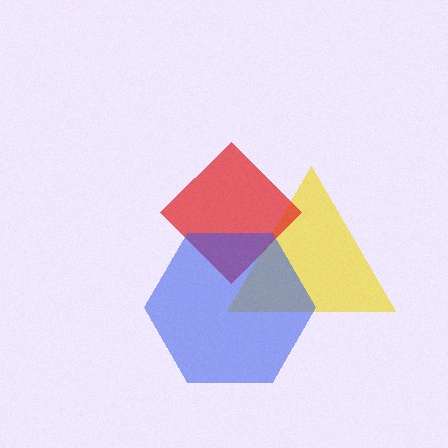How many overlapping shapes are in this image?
There are 3 overlapping shapes in the image.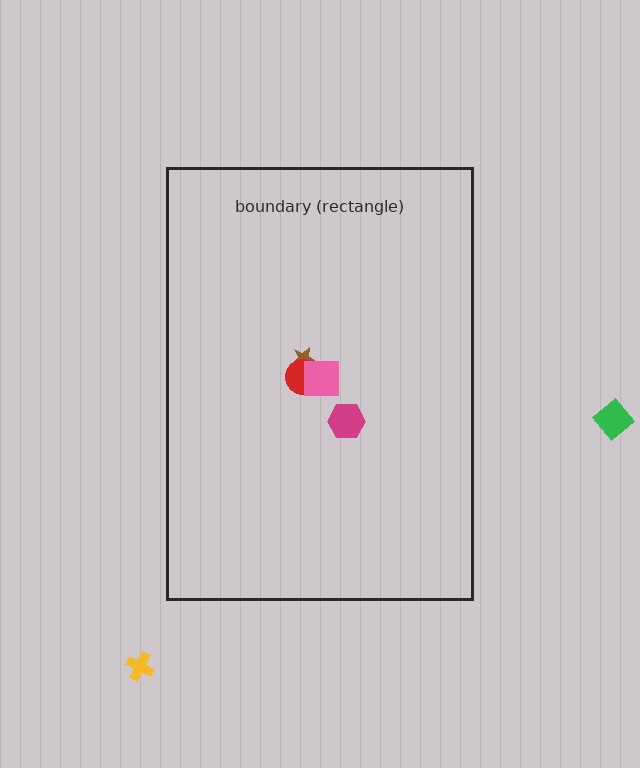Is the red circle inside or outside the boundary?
Inside.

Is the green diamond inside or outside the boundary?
Outside.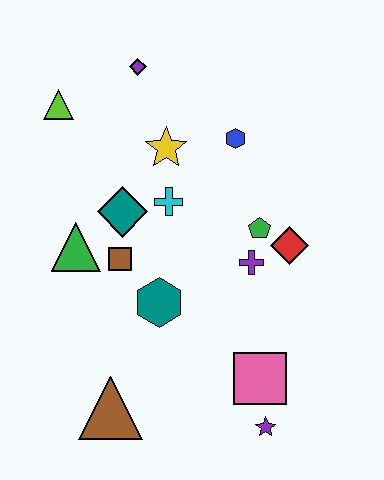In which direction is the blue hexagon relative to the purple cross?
The blue hexagon is above the purple cross.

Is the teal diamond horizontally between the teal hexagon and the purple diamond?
No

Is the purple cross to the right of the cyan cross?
Yes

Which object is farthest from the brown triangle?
The purple diamond is farthest from the brown triangle.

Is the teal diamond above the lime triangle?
No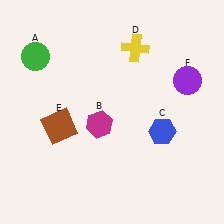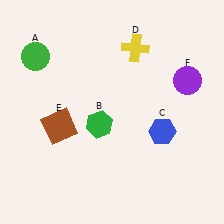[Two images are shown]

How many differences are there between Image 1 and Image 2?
There is 1 difference between the two images.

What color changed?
The hexagon (B) changed from magenta in Image 1 to green in Image 2.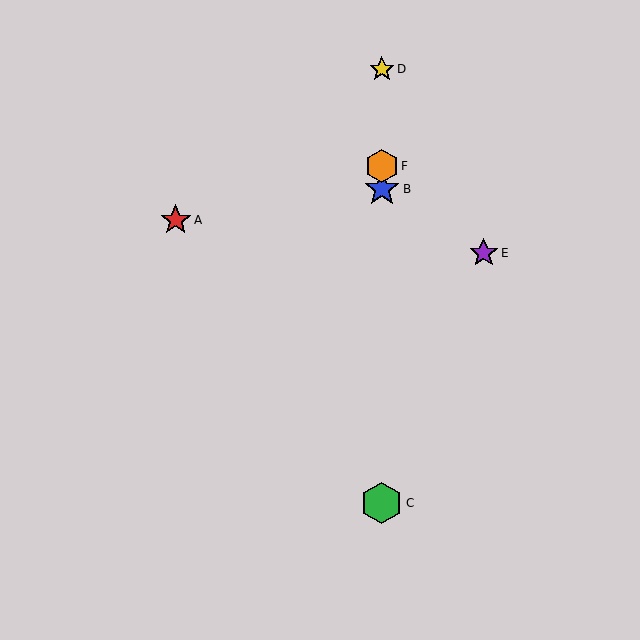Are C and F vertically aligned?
Yes, both are at x≈382.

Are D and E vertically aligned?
No, D is at x≈382 and E is at x≈484.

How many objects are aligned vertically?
4 objects (B, C, D, F) are aligned vertically.